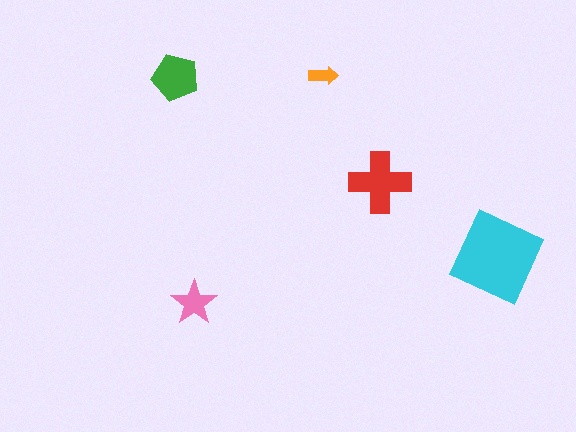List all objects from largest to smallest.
The cyan diamond, the red cross, the green pentagon, the pink star, the orange arrow.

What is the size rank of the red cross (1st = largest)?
2nd.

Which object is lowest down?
The pink star is bottommost.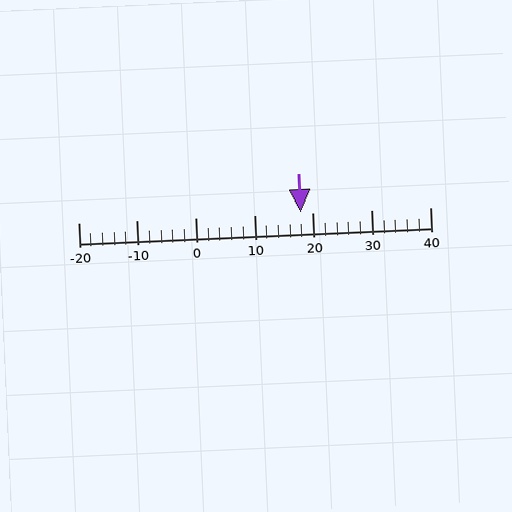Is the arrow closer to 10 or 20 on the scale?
The arrow is closer to 20.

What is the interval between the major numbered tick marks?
The major tick marks are spaced 10 units apart.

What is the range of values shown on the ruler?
The ruler shows values from -20 to 40.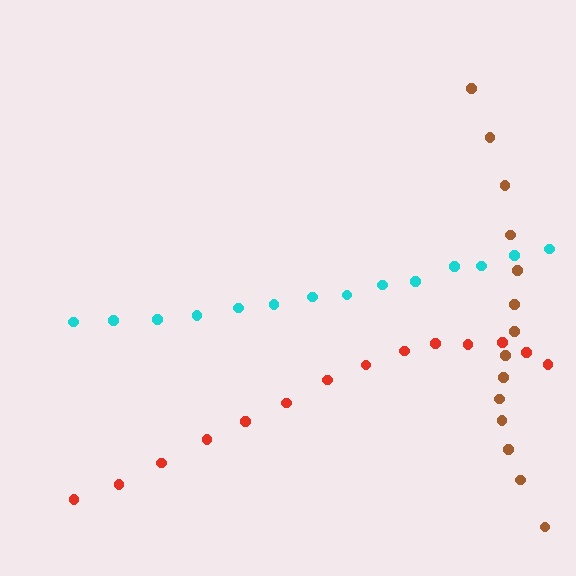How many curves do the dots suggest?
There are 3 distinct paths.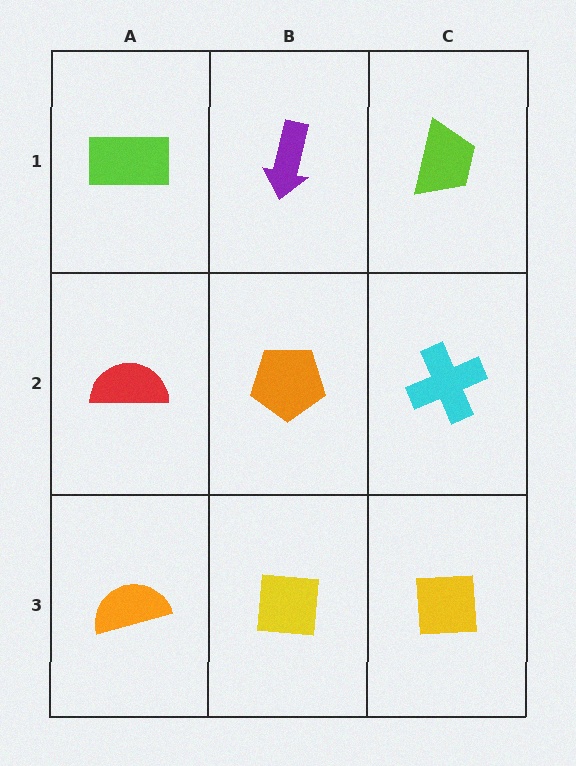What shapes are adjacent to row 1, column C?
A cyan cross (row 2, column C), a purple arrow (row 1, column B).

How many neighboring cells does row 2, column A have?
3.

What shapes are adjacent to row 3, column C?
A cyan cross (row 2, column C), a yellow square (row 3, column B).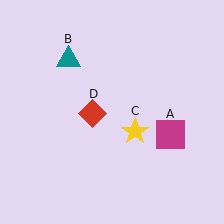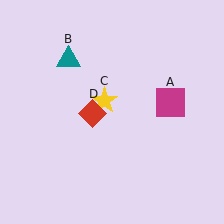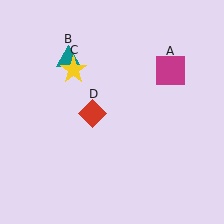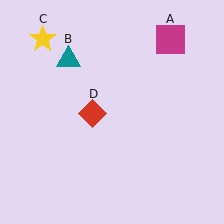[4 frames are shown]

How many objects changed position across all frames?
2 objects changed position: magenta square (object A), yellow star (object C).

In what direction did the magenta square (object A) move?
The magenta square (object A) moved up.